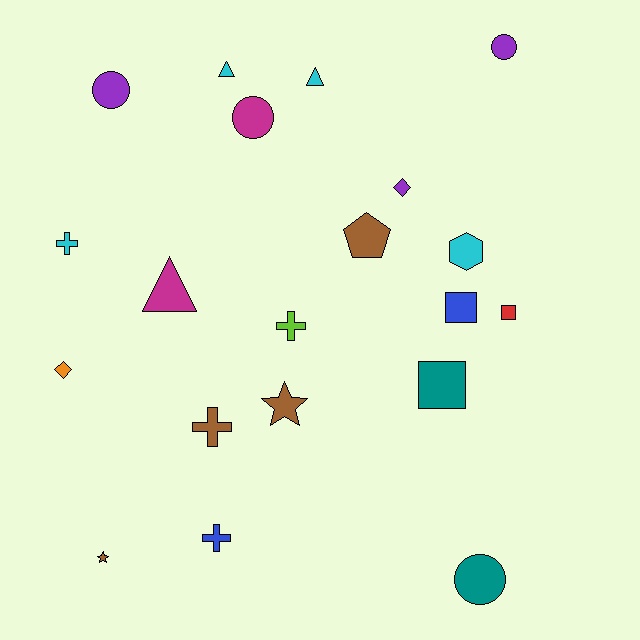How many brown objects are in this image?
There are 4 brown objects.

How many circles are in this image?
There are 4 circles.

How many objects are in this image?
There are 20 objects.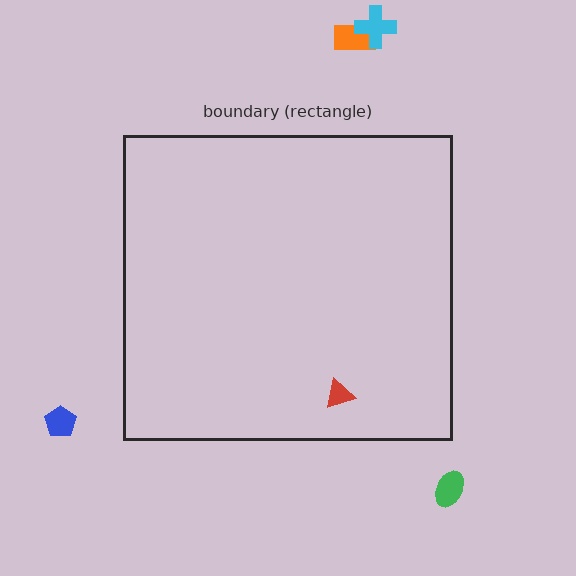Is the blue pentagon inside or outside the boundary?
Outside.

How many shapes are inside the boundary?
1 inside, 4 outside.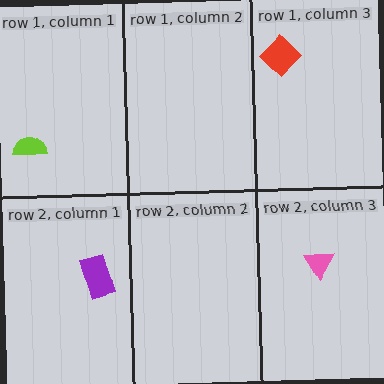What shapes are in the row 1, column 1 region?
The lime semicircle.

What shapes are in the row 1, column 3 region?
The red diamond.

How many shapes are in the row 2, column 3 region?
1.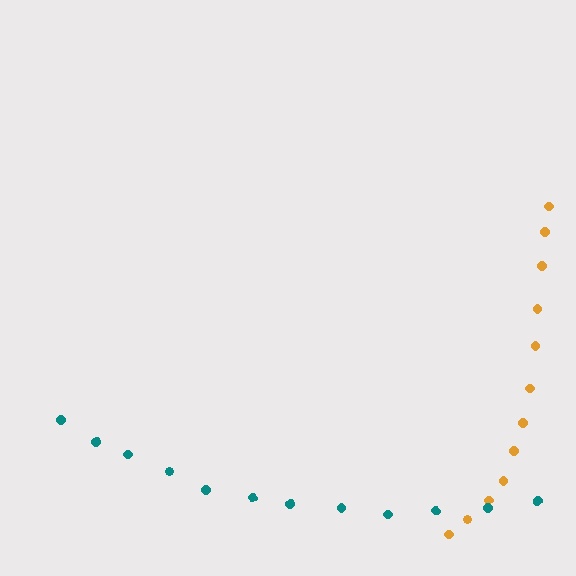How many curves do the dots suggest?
There are 2 distinct paths.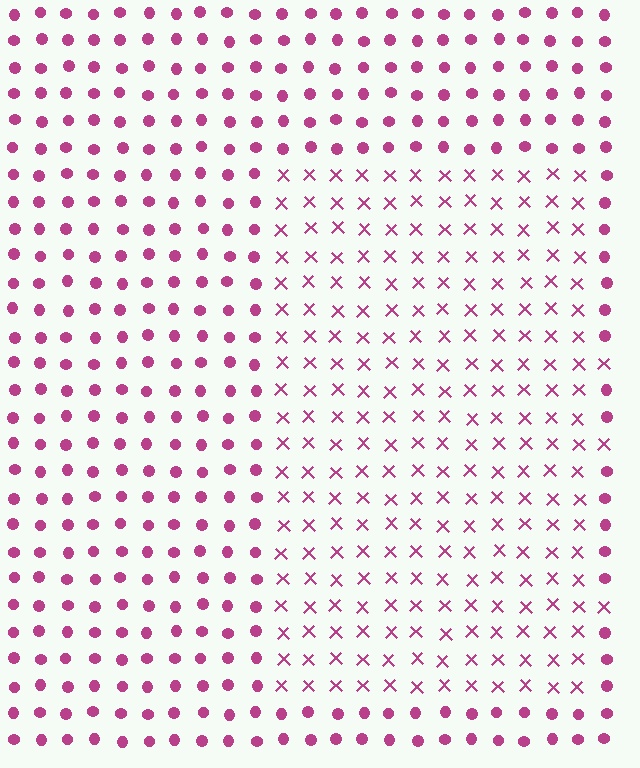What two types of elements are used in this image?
The image uses X marks inside the rectangle region and circles outside it.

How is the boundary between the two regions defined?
The boundary is defined by a change in element shape: X marks inside vs. circles outside. All elements share the same color and spacing.